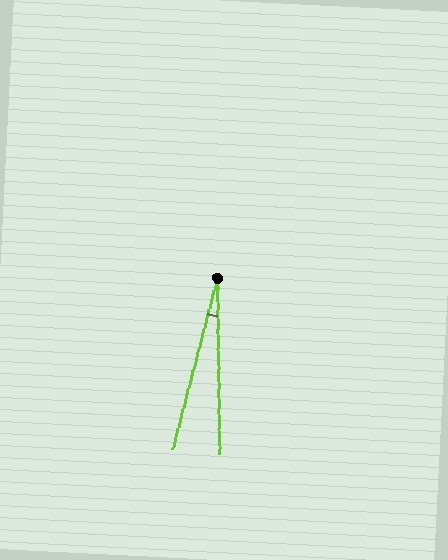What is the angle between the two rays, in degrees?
Approximately 15 degrees.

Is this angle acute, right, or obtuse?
It is acute.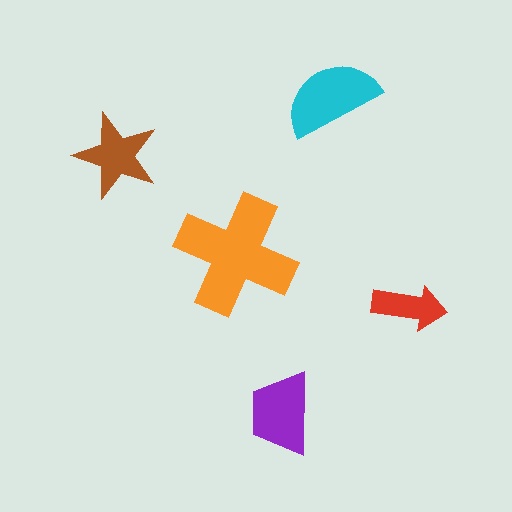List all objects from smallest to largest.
The red arrow, the brown star, the purple trapezoid, the cyan semicircle, the orange cross.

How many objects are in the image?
There are 5 objects in the image.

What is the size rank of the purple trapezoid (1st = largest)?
3rd.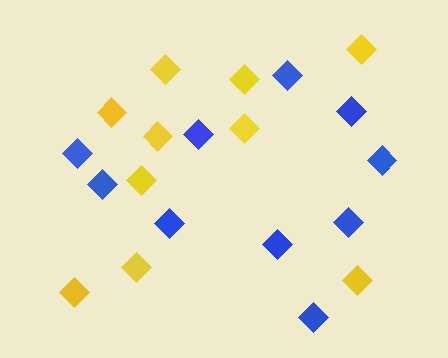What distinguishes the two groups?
There are 2 groups: one group of yellow diamonds (10) and one group of blue diamonds (10).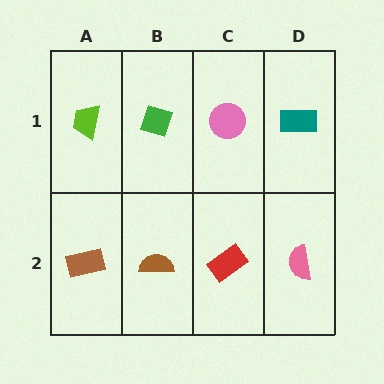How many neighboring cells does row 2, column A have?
2.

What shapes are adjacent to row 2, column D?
A teal rectangle (row 1, column D), a red rectangle (row 2, column C).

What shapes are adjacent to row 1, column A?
A brown rectangle (row 2, column A), a green diamond (row 1, column B).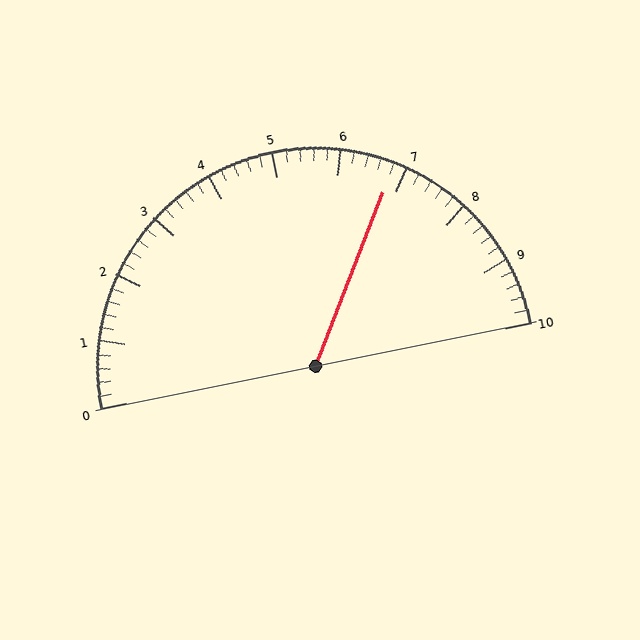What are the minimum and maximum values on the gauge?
The gauge ranges from 0 to 10.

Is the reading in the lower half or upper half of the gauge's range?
The reading is in the upper half of the range (0 to 10).